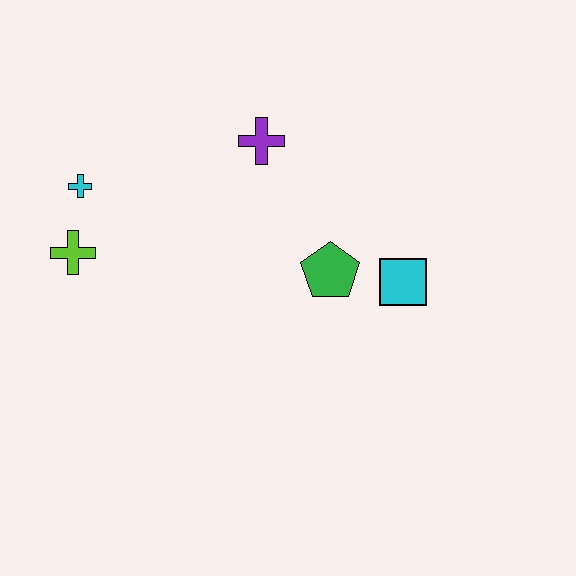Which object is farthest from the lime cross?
The cyan square is farthest from the lime cross.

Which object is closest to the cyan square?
The green pentagon is closest to the cyan square.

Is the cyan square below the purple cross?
Yes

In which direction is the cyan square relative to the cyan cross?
The cyan square is to the right of the cyan cross.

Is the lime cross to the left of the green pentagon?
Yes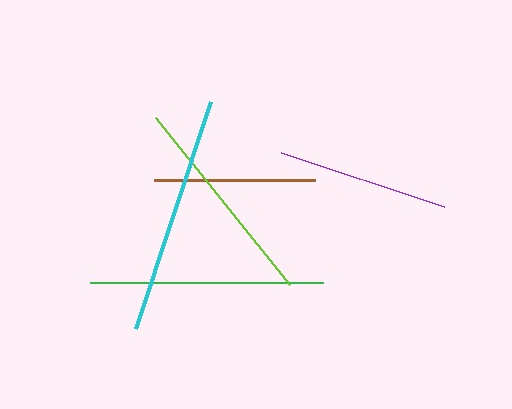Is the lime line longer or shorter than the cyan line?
The cyan line is longer than the lime line.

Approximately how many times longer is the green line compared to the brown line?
The green line is approximately 1.4 times the length of the brown line.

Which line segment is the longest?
The cyan line is the longest at approximately 239 pixels.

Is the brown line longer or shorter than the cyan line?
The cyan line is longer than the brown line.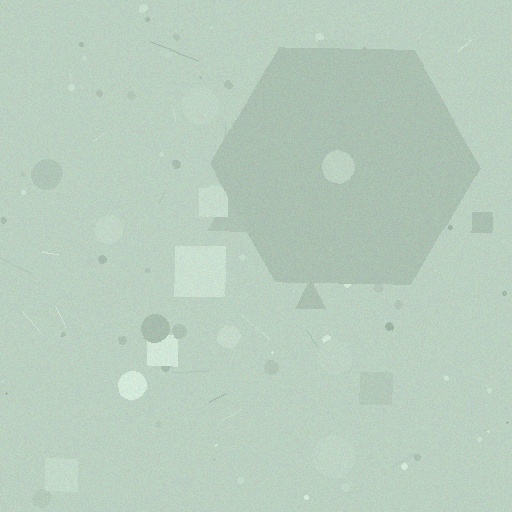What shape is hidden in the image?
A hexagon is hidden in the image.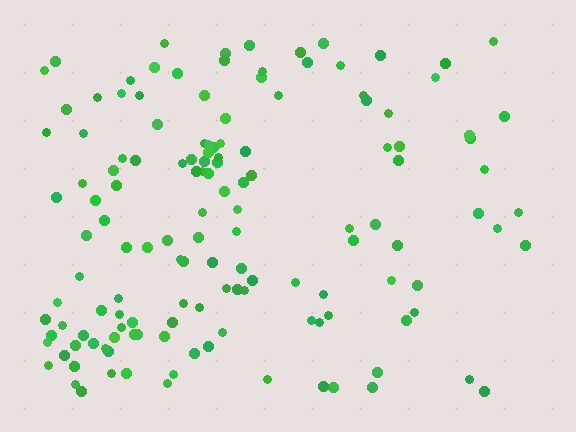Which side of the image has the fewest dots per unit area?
The right.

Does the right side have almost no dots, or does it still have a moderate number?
Still a moderate number, just noticeably fewer than the left.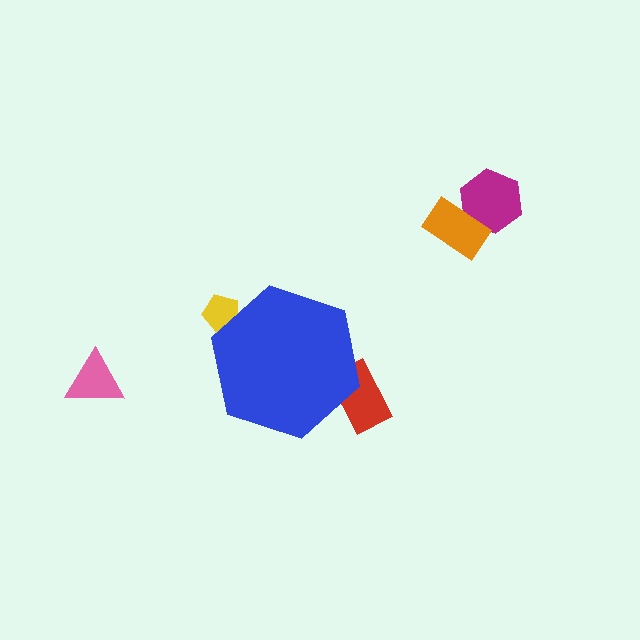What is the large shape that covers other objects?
A blue hexagon.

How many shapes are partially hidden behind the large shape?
2 shapes are partially hidden.